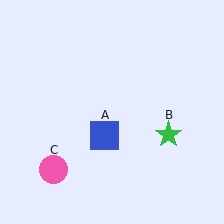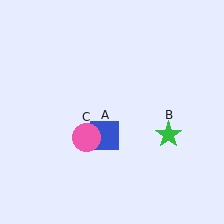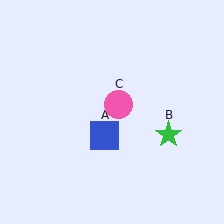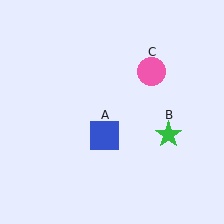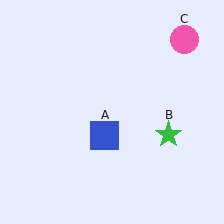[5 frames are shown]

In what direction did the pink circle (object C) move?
The pink circle (object C) moved up and to the right.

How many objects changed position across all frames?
1 object changed position: pink circle (object C).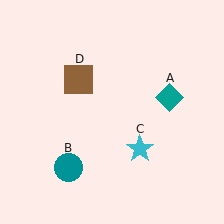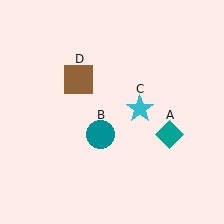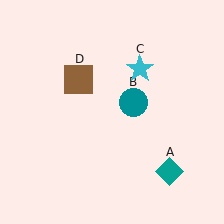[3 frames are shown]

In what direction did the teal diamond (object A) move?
The teal diamond (object A) moved down.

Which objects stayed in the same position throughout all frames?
Brown square (object D) remained stationary.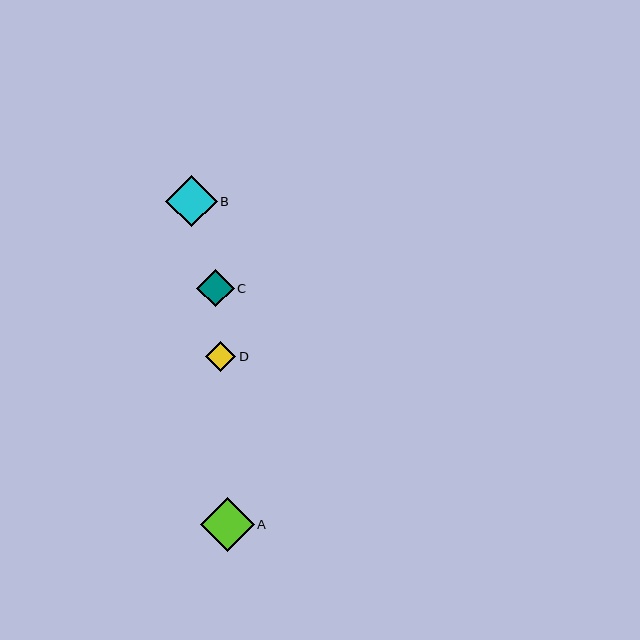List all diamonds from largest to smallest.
From largest to smallest: A, B, C, D.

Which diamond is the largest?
Diamond A is the largest with a size of approximately 53 pixels.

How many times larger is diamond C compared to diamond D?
Diamond C is approximately 1.3 times the size of diamond D.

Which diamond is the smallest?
Diamond D is the smallest with a size of approximately 30 pixels.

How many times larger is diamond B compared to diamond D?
Diamond B is approximately 1.7 times the size of diamond D.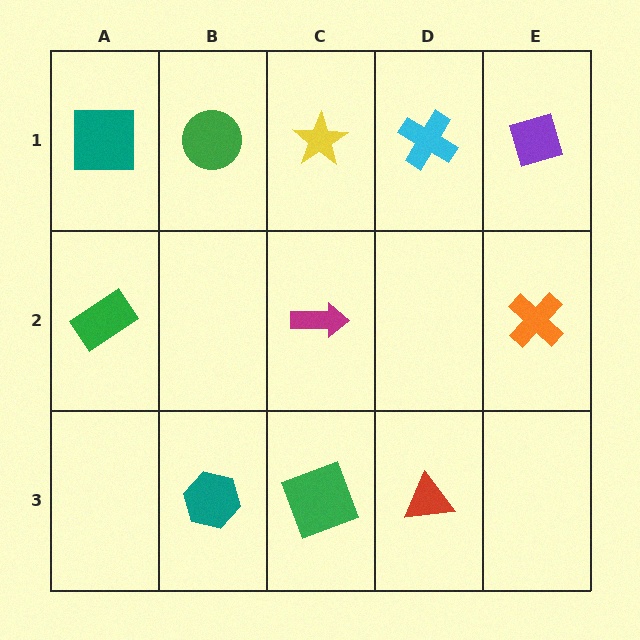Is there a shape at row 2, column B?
No, that cell is empty.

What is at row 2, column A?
A green rectangle.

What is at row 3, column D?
A red triangle.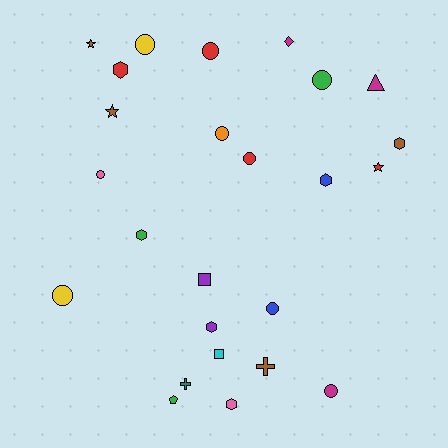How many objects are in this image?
There are 25 objects.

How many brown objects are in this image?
There are 4 brown objects.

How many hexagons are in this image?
There are 6 hexagons.